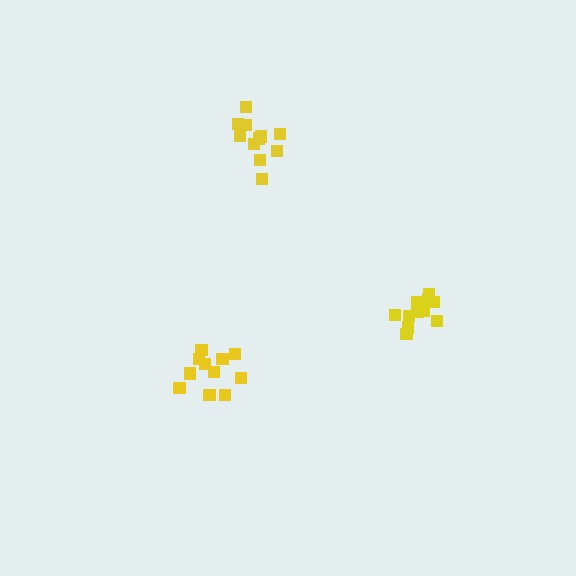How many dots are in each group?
Group 1: 11 dots, Group 2: 12 dots, Group 3: 11 dots (34 total).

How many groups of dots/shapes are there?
There are 3 groups.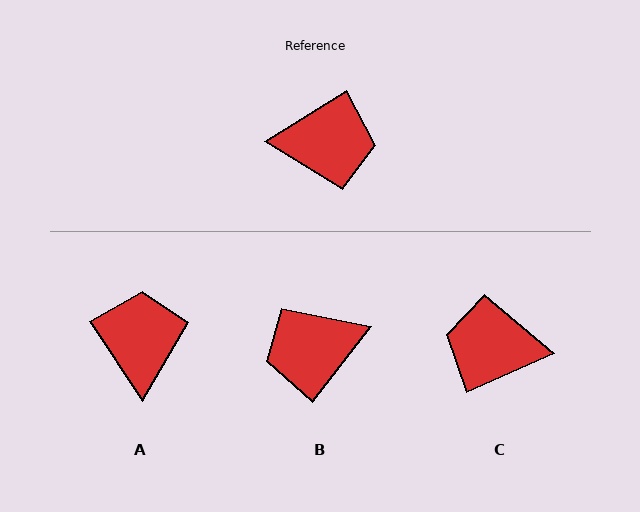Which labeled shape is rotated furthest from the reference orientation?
C, about 172 degrees away.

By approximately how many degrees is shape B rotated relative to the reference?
Approximately 159 degrees clockwise.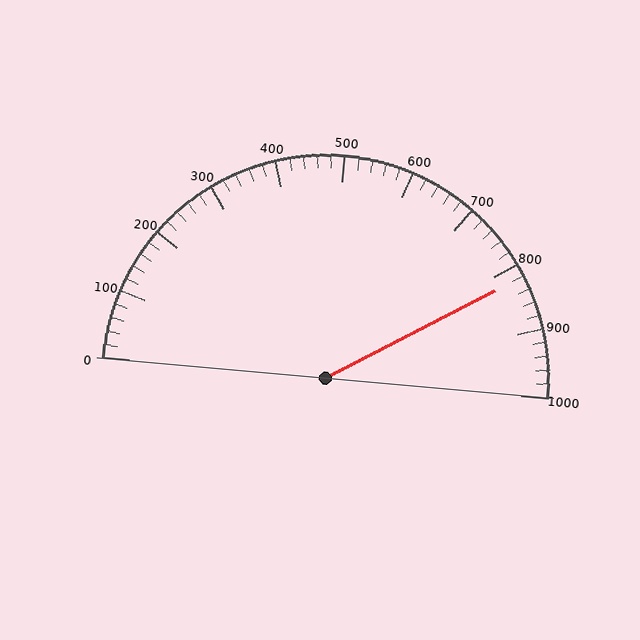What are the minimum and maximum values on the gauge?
The gauge ranges from 0 to 1000.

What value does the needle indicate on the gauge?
The needle indicates approximately 820.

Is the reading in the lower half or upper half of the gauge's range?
The reading is in the upper half of the range (0 to 1000).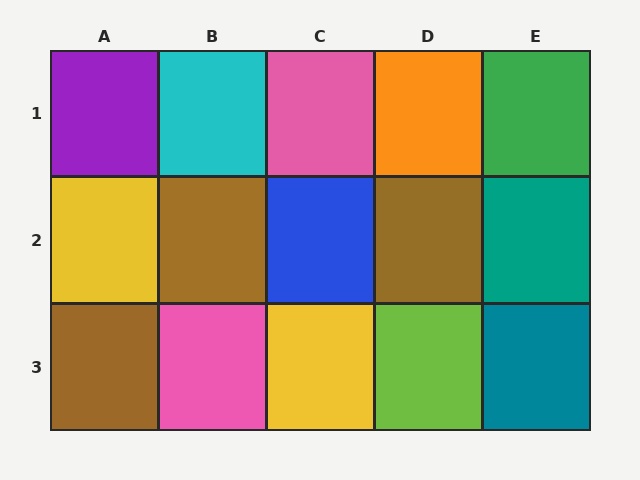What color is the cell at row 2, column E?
Teal.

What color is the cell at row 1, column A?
Purple.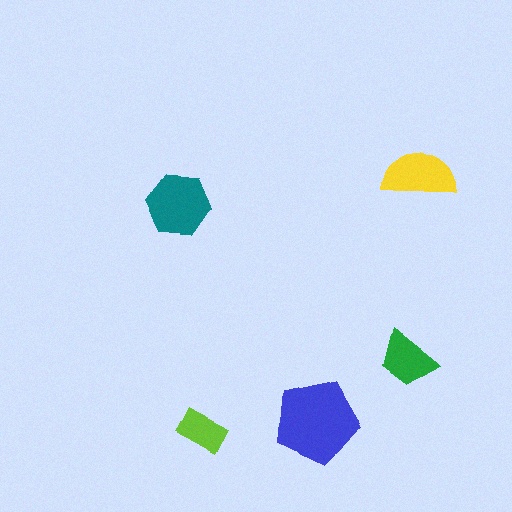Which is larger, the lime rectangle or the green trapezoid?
The green trapezoid.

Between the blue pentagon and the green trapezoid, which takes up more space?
The blue pentagon.